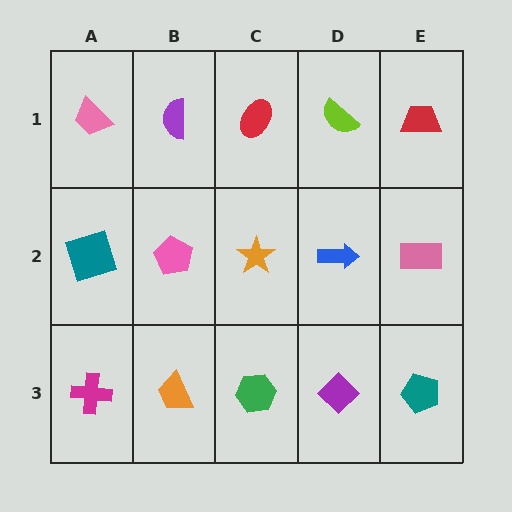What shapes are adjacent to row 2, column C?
A red ellipse (row 1, column C), a green hexagon (row 3, column C), a pink pentagon (row 2, column B), a blue arrow (row 2, column D).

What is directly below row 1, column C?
An orange star.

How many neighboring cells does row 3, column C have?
3.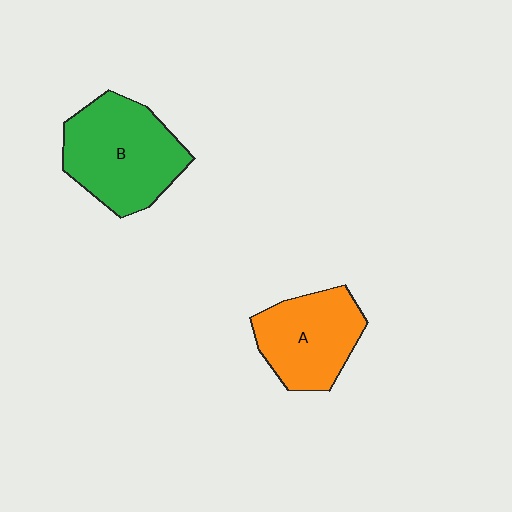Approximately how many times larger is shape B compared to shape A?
Approximately 1.3 times.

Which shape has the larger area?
Shape B (green).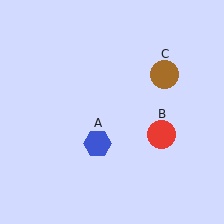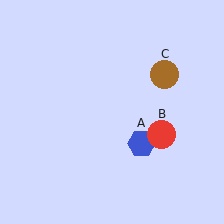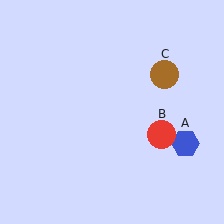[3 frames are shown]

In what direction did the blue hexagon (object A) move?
The blue hexagon (object A) moved right.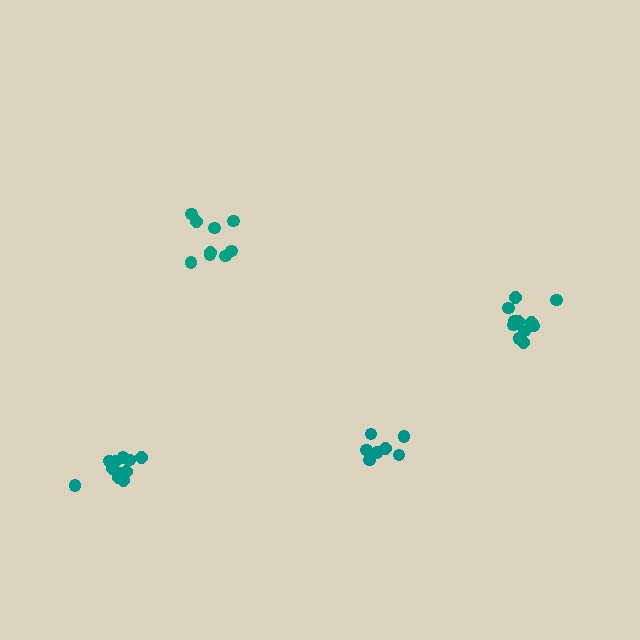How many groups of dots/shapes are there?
There are 4 groups.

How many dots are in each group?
Group 1: 9 dots, Group 2: 11 dots, Group 3: 11 dots, Group 4: 7 dots (38 total).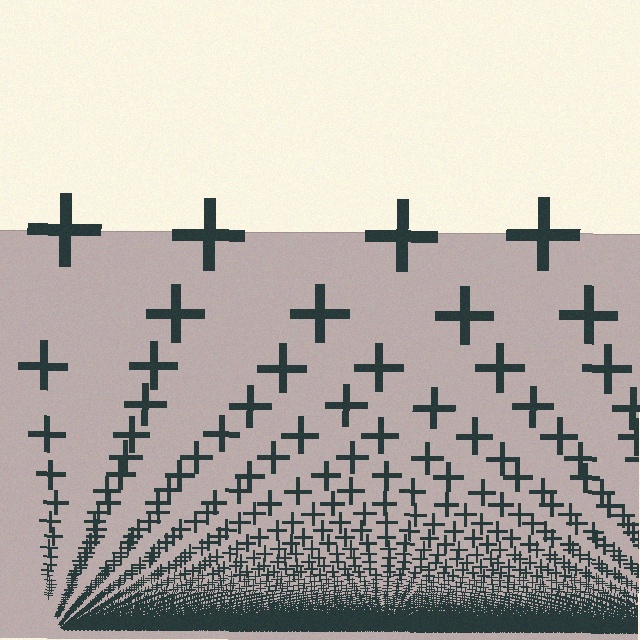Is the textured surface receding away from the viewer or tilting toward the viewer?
The surface appears to tilt toward the viewer. Texture elements get larger and sparser toward the top.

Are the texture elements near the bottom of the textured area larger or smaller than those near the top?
Smaller. The gradient is inverted — elements near the bottom are smaller and denser.